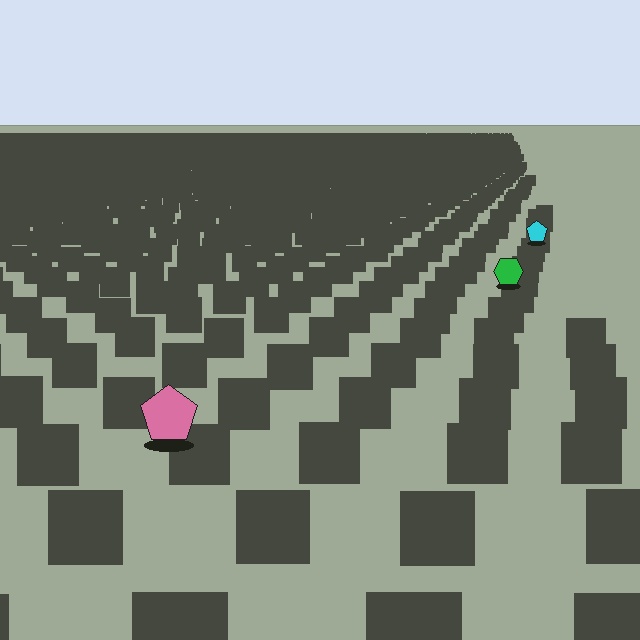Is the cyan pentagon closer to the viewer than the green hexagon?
No. The green hexagon is closer — you can tell from the texture gradient: the ground texture is coarser near it.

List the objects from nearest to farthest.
From nearest to farthest: the pink pentagon, the green hexagon, the cyan pentagon.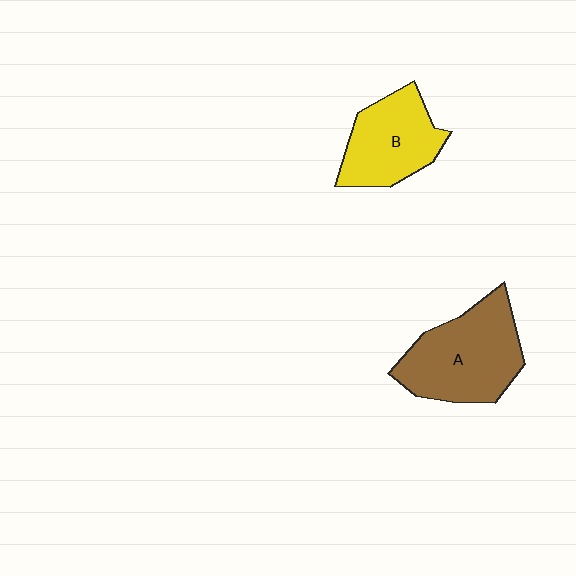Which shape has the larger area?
Shape A (brown).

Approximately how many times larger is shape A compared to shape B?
Approximately 1.3 times.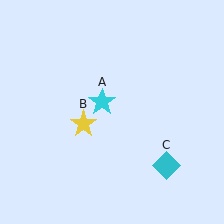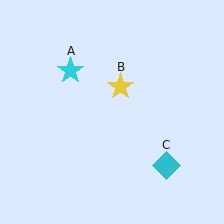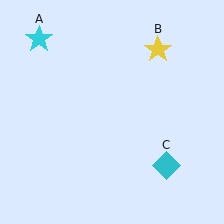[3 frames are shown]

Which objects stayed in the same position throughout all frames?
Cyan diamond (object C) remained stationary.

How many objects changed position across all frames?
2 objects changed position: cyan star (object A), yellow star (object B).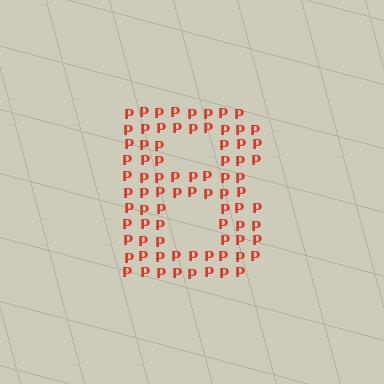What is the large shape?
The large shape is the letter B.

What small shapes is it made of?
It is made of small letter P's.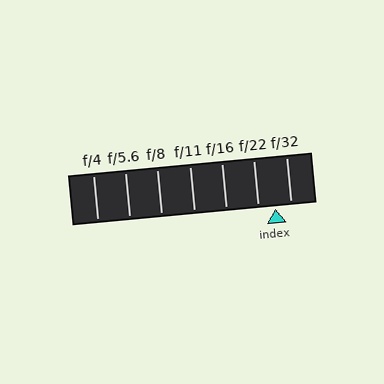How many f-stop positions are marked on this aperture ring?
There are 7 f-stop positions marked.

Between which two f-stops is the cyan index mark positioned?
The index mark is between f/22 and f/32.